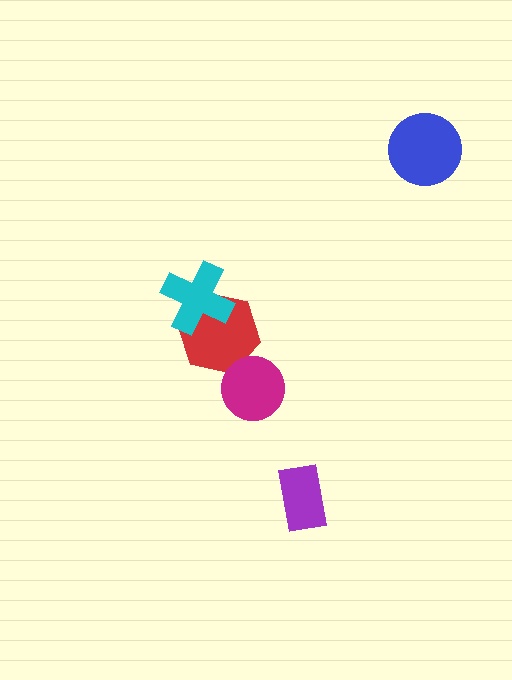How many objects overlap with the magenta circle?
1 object overlaps with the magenta circle.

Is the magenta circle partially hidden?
No, no other shape covers it.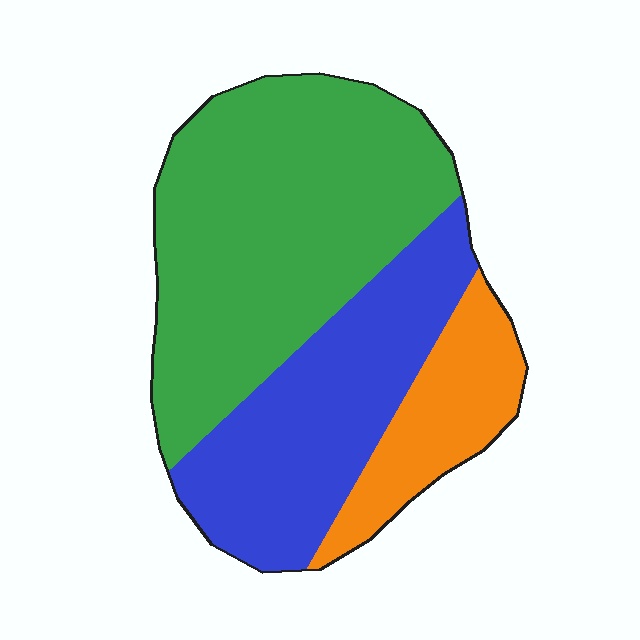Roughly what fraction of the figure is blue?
Blue covers around 35% of the figure.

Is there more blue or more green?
Green.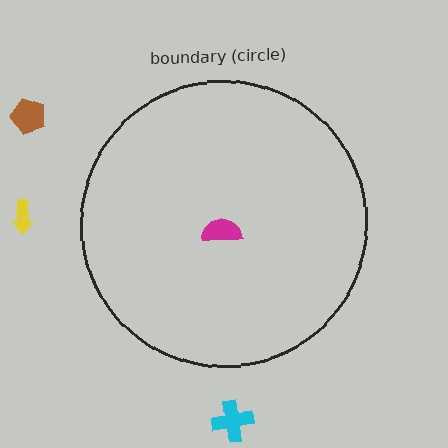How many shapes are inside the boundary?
1 inside, 3 outside.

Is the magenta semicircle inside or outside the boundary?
Inside.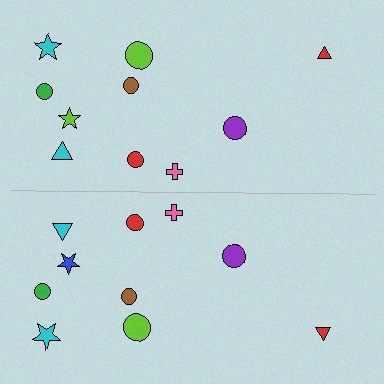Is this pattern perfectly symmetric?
No, the pattern is not perfectly symmetric. The blue star on the bottom side breaks the symmetry — its mirror counterpart is lime.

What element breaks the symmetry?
The blue star on the bottom side breaks the symmetry — its mirror counterpart is lime.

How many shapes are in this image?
There are 20 shapes in this image.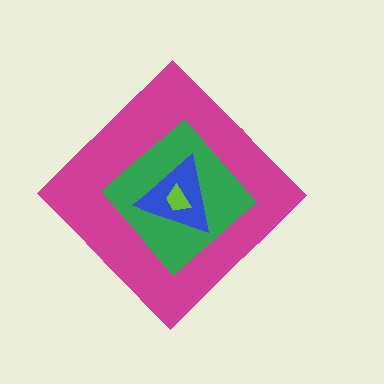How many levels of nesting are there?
4.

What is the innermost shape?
The lime trapezoid.